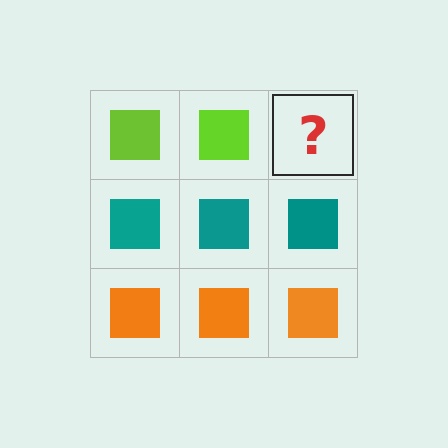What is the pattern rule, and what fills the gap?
The rule is that each row has a consistent color. The gap should be filled with a lime square.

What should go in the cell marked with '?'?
The missing cell should contain a lime square.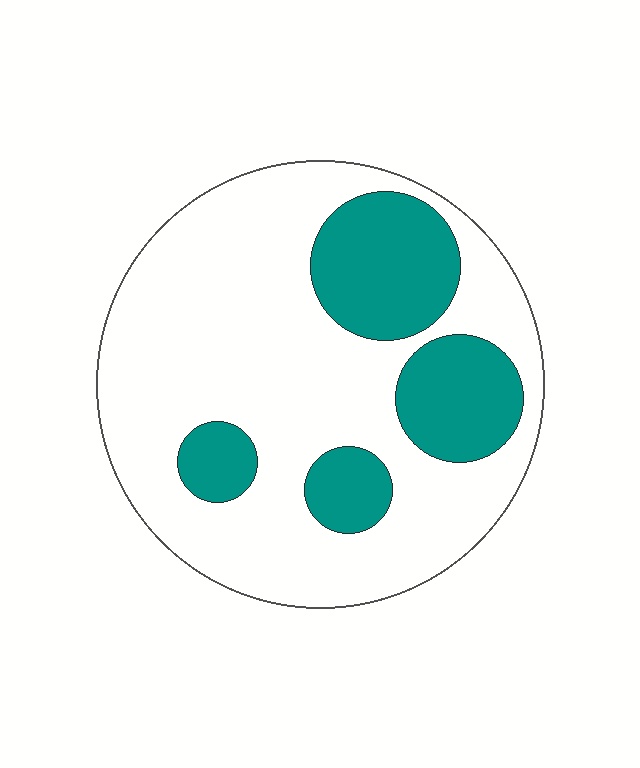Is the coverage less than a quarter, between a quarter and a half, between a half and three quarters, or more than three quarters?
Between a quarter and a half.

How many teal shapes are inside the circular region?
4.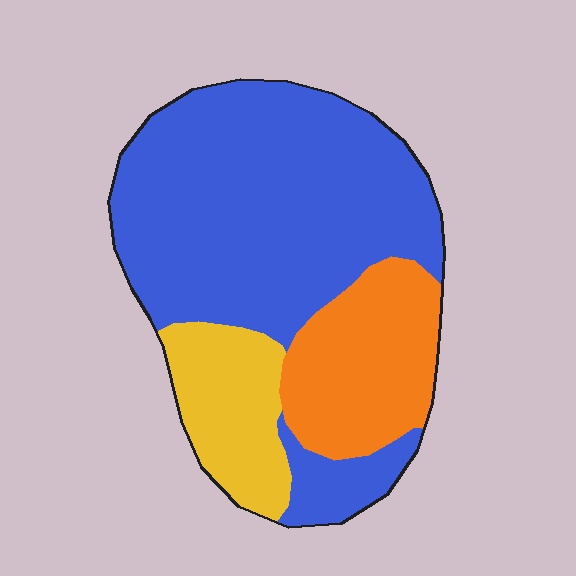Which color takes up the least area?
Yellow, at roughly 15%.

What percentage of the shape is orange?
Orange takes up about one fifth (1/5) of the shape.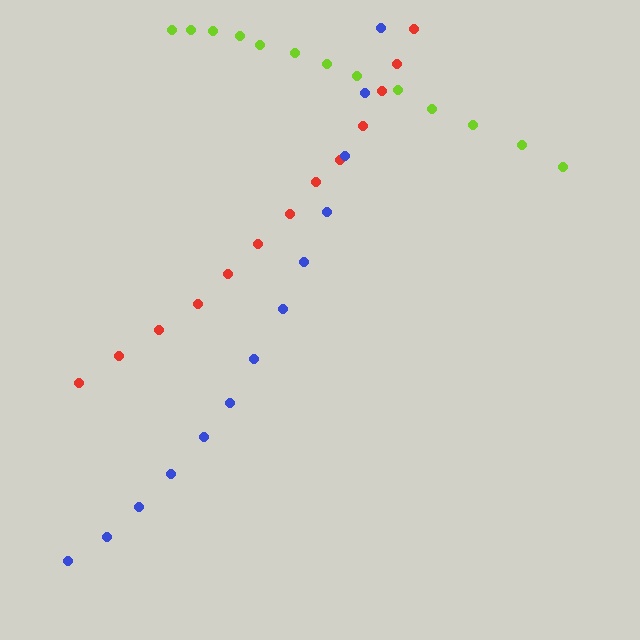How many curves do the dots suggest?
There are 3 distinct paths.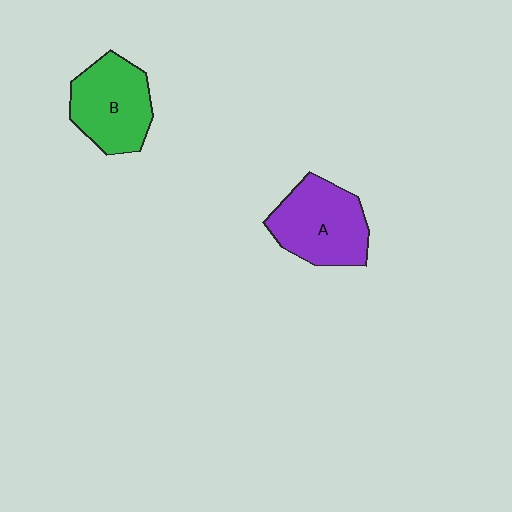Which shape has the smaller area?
Shape B (green).